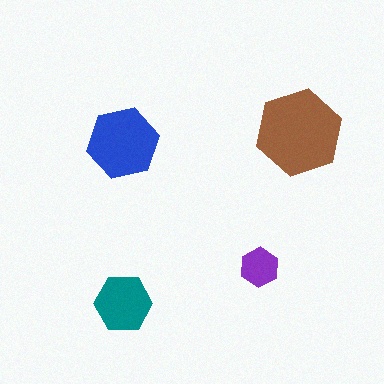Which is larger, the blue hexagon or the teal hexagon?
The blue one.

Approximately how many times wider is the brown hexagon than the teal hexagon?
About 1.5 times wider.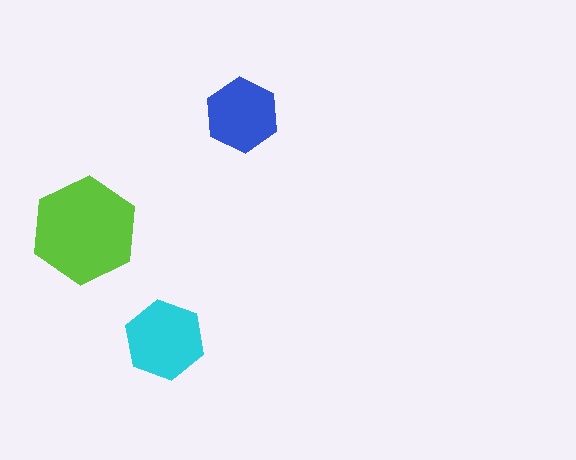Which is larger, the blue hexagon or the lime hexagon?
The lime one.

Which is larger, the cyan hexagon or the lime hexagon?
The lime one.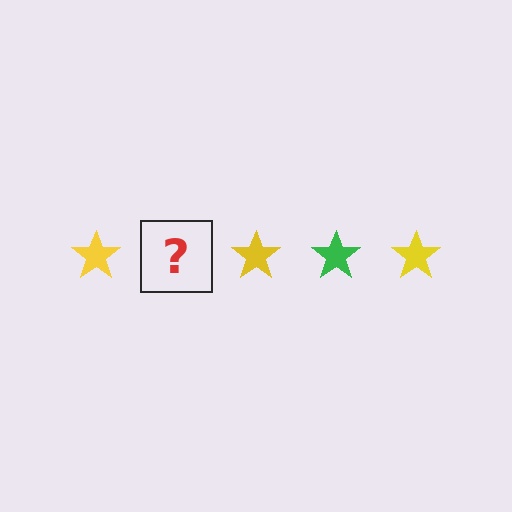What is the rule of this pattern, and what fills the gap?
The rule is that the pattern cycles through yellow, green stars. The gap should be filled with a green star.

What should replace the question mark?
The question mark should be replaced with a green star.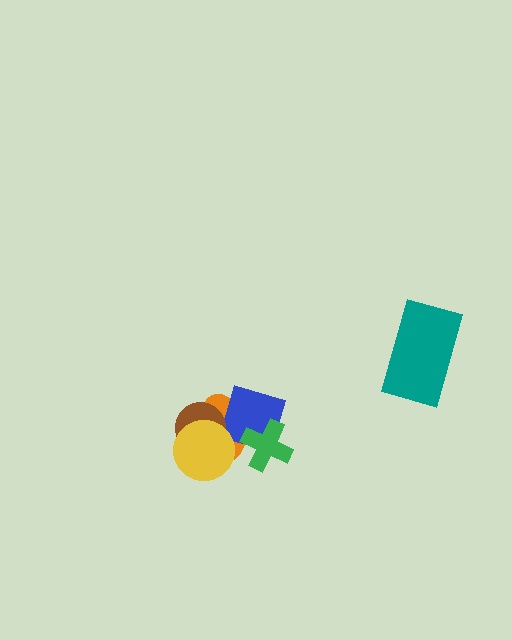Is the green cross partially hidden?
No, no other shape covers it.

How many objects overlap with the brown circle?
2 objects overlap with the brown circle.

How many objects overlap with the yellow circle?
2 objects overlap with the yellow circle.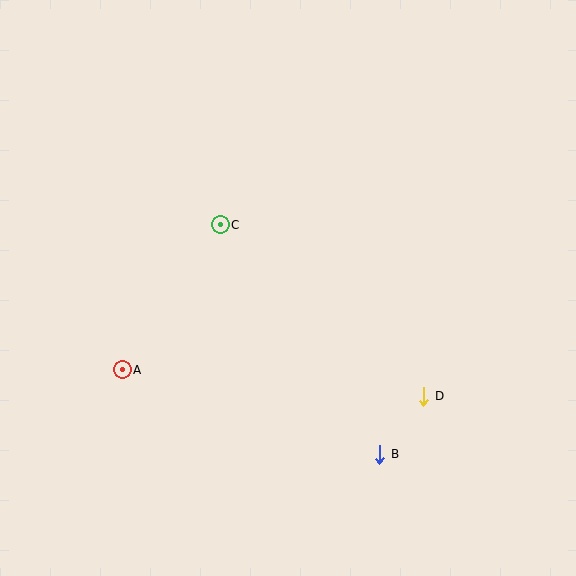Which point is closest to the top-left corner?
Point C is closest to the top-left corner.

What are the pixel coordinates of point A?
Point A is at (122, 370).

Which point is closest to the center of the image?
Point C at (220, 225) is closest to the center.